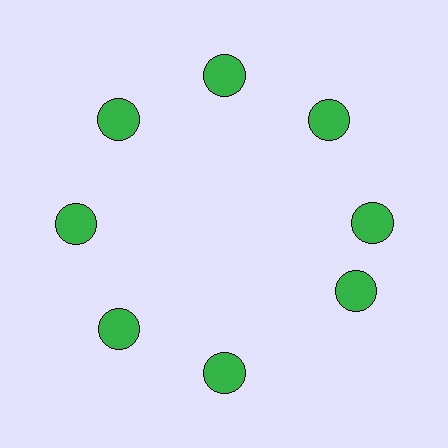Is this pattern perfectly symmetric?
No. The 8 green circles are arranged in a ring, but one element near the 4 o'clock position is rotated out of alignment along the ring, breaking the 8-fold rotational symmetry.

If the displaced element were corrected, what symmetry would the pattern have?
It would have 8-fold rotational symmetry — the pattern would map onto itself every 45 degrees.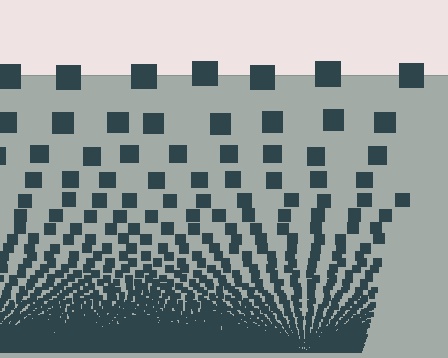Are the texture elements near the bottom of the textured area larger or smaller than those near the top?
Smaller. The gradient is inverted — elements near the bottom are smaller and denser.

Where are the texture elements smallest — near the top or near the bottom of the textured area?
Near the bottom.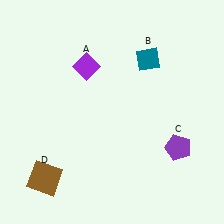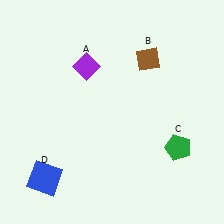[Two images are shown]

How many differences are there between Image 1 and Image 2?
There are 3 differences between the two images.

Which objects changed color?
B changed from teal to brown. C changed from purple to green. D changed from brown to blue.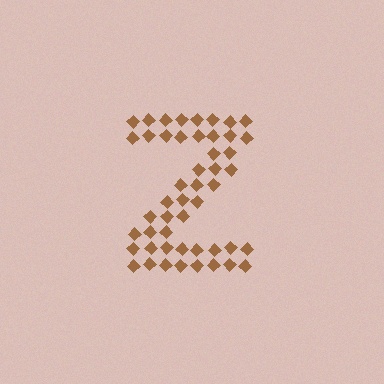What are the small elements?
The small elements are diamonds.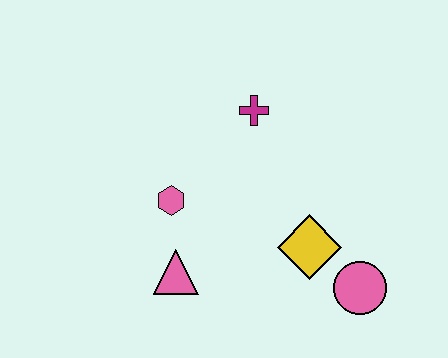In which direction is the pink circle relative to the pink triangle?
The pink circle is to the right of the pink triangle.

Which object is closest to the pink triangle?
The pink hexagon is closest to the pink triangle.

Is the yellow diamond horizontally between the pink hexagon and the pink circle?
Yes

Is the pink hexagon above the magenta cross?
No